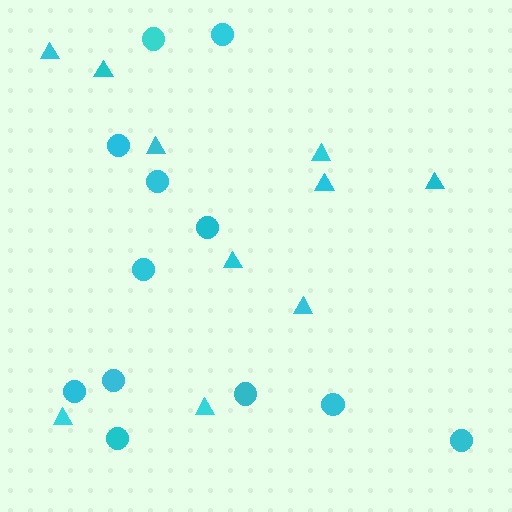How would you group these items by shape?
There are 2 groups: one group of triangles (10) and one group of circles (12).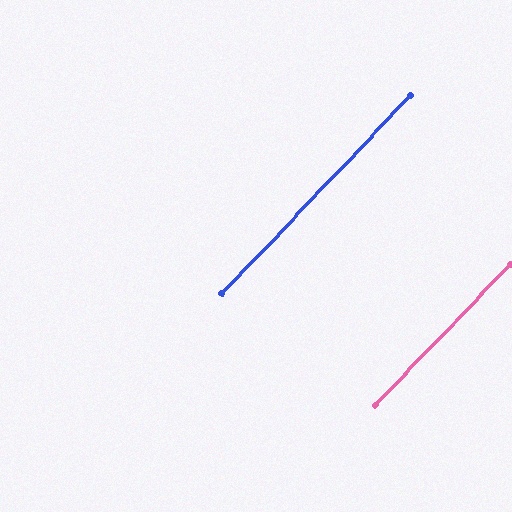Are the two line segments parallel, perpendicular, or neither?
Parallel — their directions differ by only 0.4°.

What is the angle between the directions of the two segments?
Approximately 0 degrees.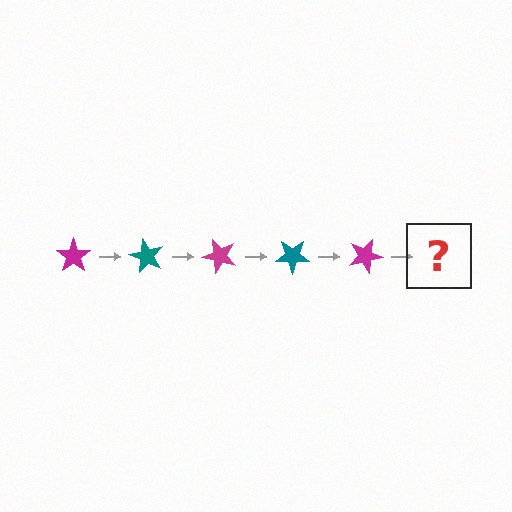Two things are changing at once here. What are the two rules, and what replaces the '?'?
The two rules are that it rotates 60 degrees each step and the color cycles through magenta and teal. The '?' should be a teal star, rotated 300 degrees from the start.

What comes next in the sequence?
The next element should be a teal star, rotated 300 degrees from the start.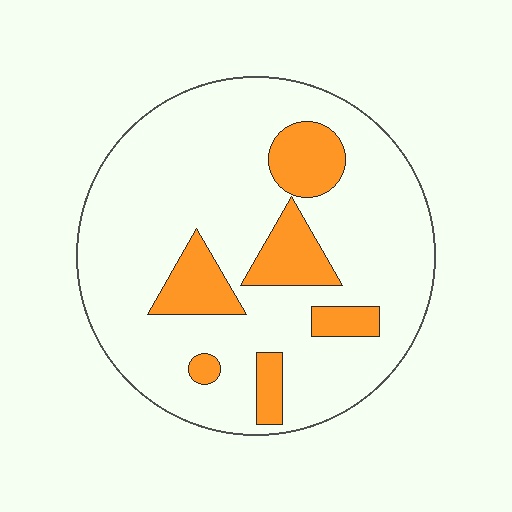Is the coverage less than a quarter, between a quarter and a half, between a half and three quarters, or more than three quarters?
Less than a quarter.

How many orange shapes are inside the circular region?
6.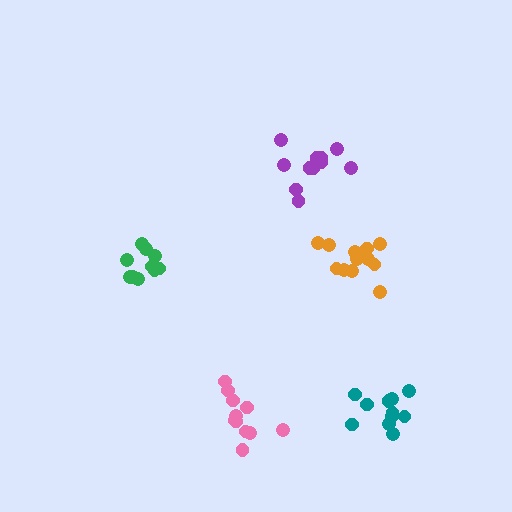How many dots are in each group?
Group 1: 13 dots, Group 2: 12 dots, Group 3: 11 dots, Group 4: 11 dots, Group 5: 10 dots (57 total).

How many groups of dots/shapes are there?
There are 5 groups.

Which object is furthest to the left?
The green cluster is leftmost.